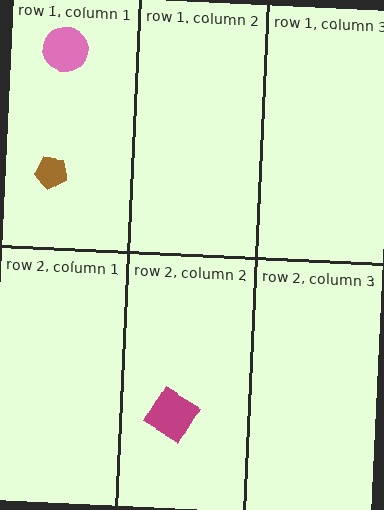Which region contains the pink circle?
The row 1, column 1 region.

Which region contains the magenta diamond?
The row 2, column 2 region.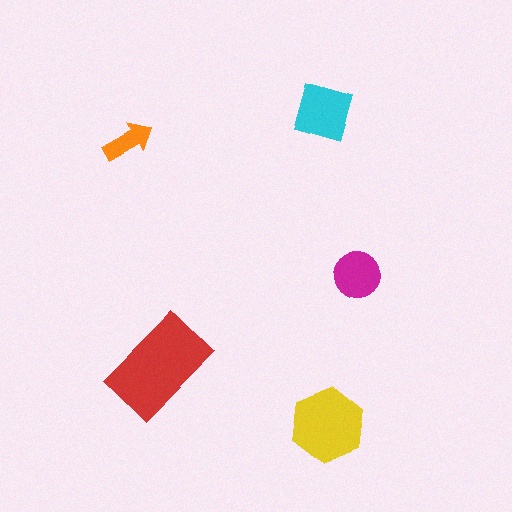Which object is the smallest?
The orange arrow.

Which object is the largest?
The red rectangle.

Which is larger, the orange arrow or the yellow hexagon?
The yellow hexagon.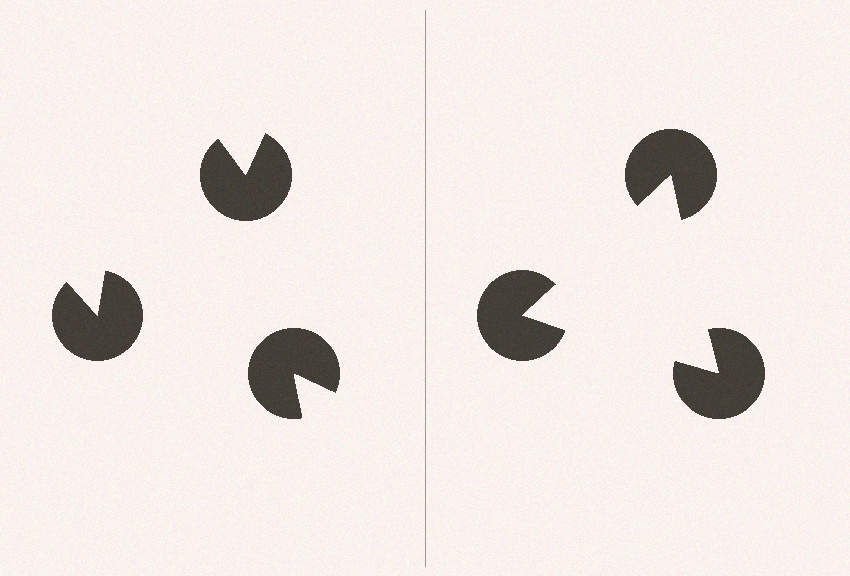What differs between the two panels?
The pac-man discs are positioned identically on both sides; only the wedge orientations differ. On the right they align to a triangle; on the left they are misaligned.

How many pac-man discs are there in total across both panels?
6 — 3 on each side.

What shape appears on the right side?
An illusory triangle.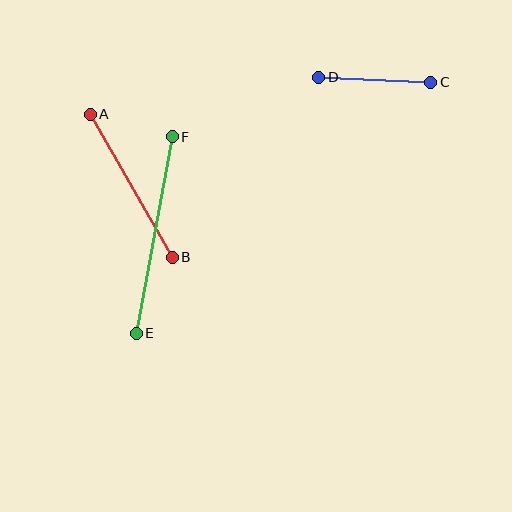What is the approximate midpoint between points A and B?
The midpoint is at approximately (131, 186) pixels.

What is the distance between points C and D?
The distance is approximately 112 pixels.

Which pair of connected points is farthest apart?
Points E and F are farthest apart.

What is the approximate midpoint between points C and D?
The midpoint is at approximately (375, 80) pixels.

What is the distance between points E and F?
The distance is approximately 200 pixels.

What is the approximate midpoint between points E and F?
The midpoint is at approximately (154, 235) pixels.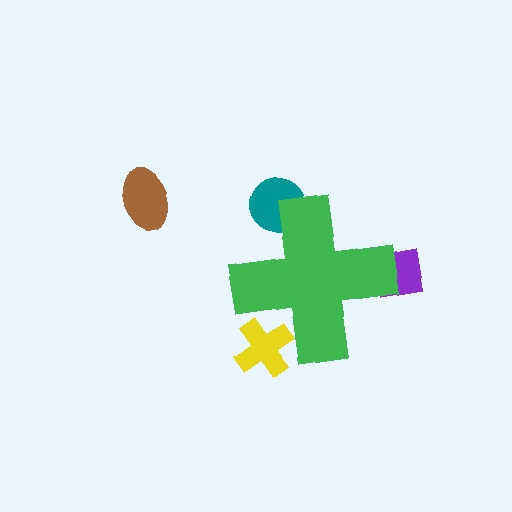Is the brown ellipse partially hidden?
No, the brown ellipse is fully visible.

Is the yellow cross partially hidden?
Yes, the yellow cross is partially hidden behind the green cross.